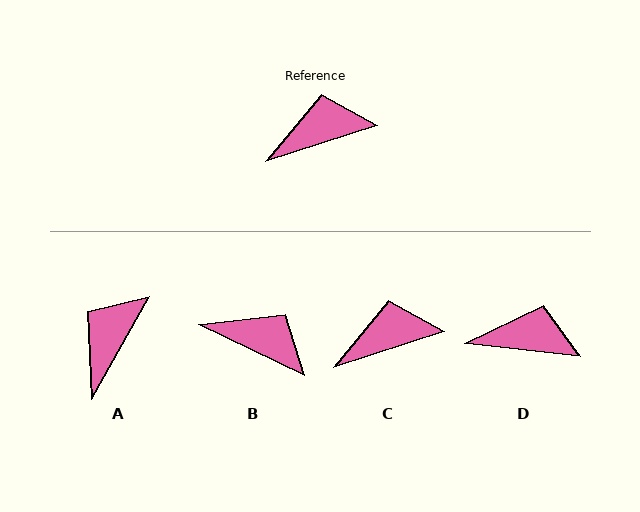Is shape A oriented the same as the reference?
No, it is off by about 43 degrees.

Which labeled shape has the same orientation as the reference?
C.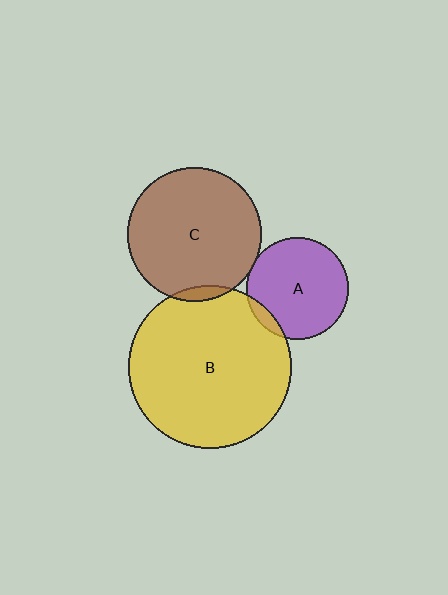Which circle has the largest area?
Circle B (yellow).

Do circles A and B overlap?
Yes.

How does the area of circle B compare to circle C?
Approximately 1.5 times.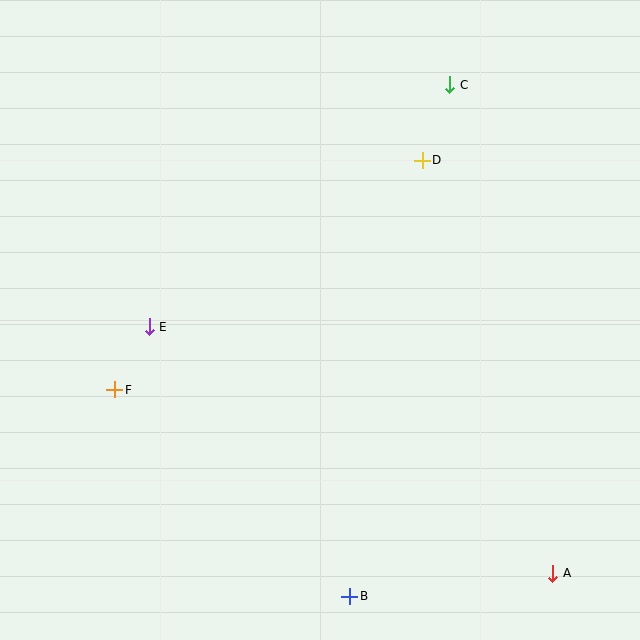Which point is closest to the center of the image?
Point E at (149, 327) is closest to the center.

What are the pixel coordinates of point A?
Point A is at (553, 573).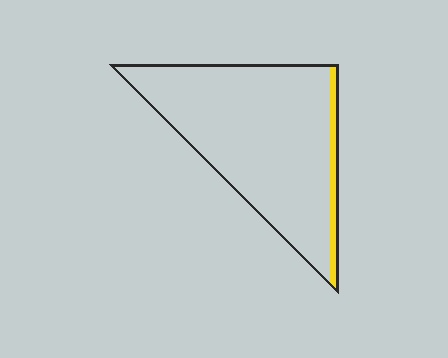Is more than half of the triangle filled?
No.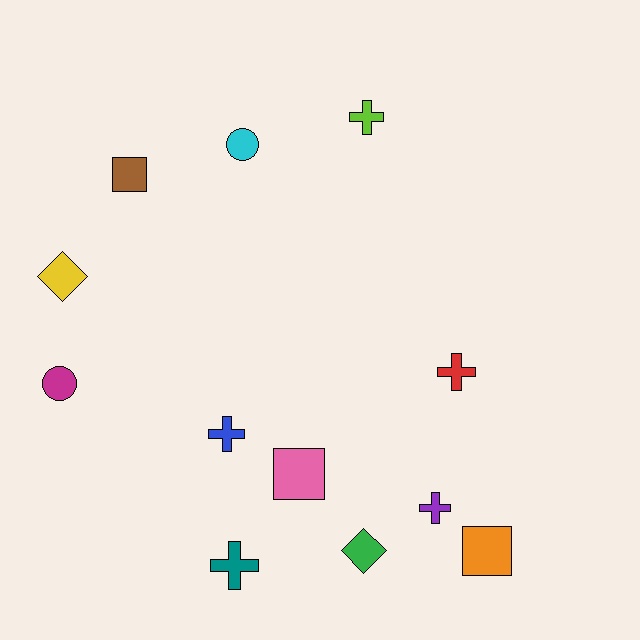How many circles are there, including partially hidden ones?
There are 2 circles.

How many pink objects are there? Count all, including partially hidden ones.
There is 1 pink object.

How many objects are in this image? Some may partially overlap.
There are 12 objects.